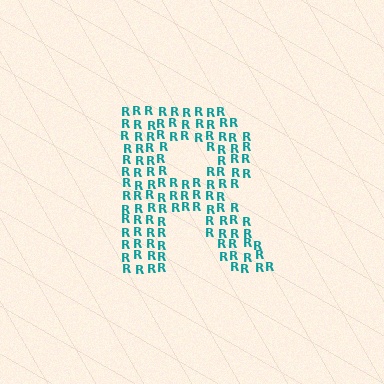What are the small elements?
The small elements are letter R's.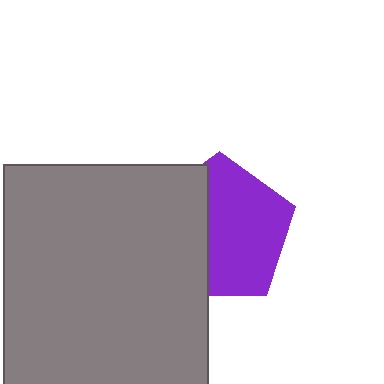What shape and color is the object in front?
The object in front is a gray rectangle.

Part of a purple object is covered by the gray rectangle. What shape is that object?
It is a pentagon.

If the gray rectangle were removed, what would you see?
You would see the complete purple pentagon.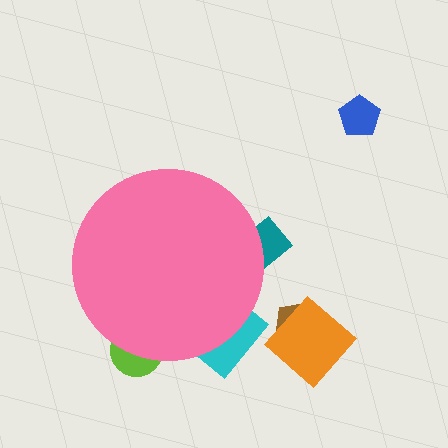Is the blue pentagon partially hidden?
No, the blue pentagon is fully visible.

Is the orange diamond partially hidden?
No, the orange diamond is fully visible.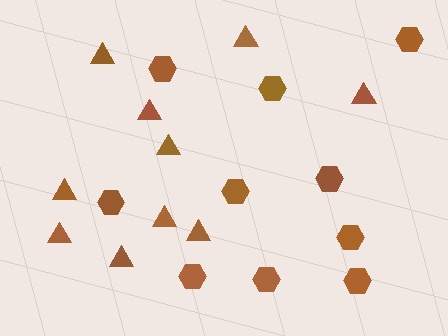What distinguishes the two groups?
There are 2 groups: one group of hexagons (10) and one group of triangles (10).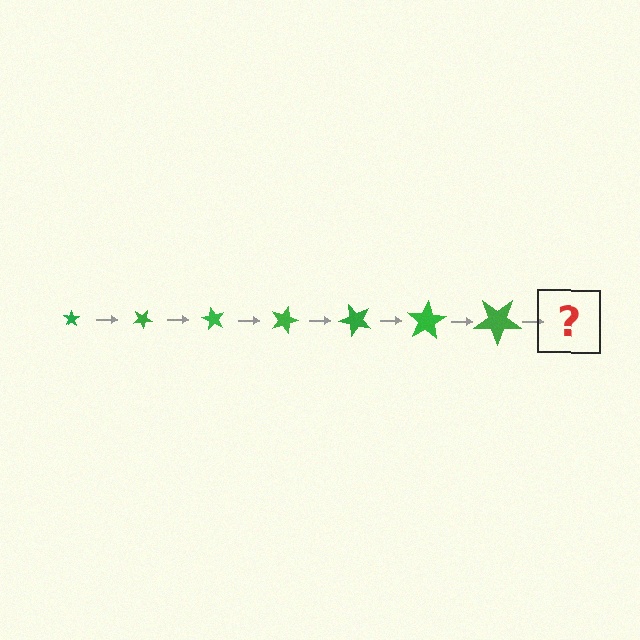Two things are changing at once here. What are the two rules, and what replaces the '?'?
The two rules are that the star grows larger each step and it rotates 30 degrees each step. The '?' should be a star, larger than the previous one and rotated 210 degrees from the start.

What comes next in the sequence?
The next element should be a star, larger than the previous one and rotated 210 degrees from the start.